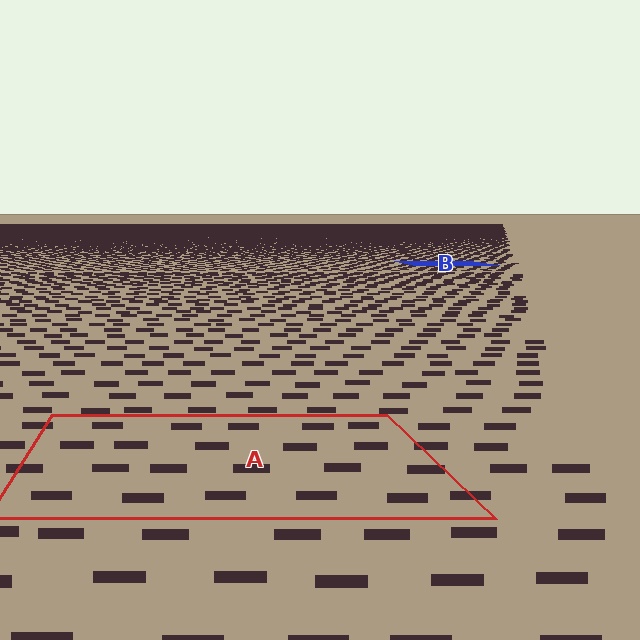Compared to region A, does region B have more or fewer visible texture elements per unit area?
Region B has more texture elements per unit area — they are packed more densely because it is farther away.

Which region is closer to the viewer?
Region A is closer. The texture elements there are larger and more spread out.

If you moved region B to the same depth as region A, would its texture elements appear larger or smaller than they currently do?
They would appear larger. At a closer depth, the same texture elements are projected at a bigger on-screen size.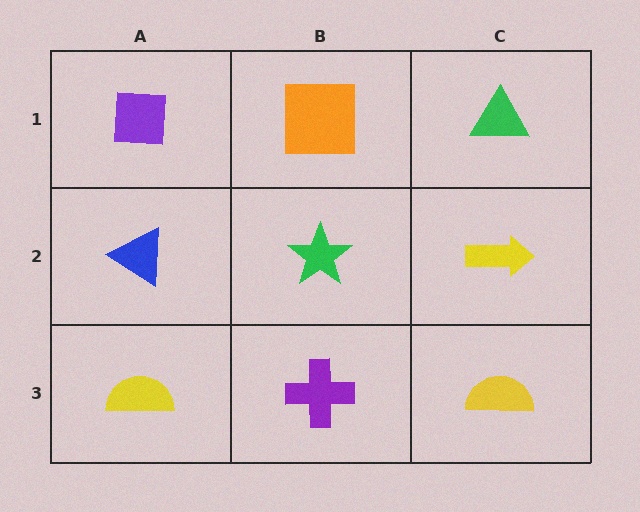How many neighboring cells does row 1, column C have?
2.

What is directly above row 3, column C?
A yellow arrow.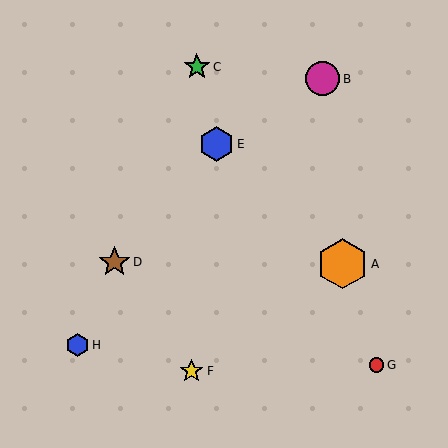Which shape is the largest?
The orange hexagon (labeled A) is the largest.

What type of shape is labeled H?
Shape H is a blue hexagon.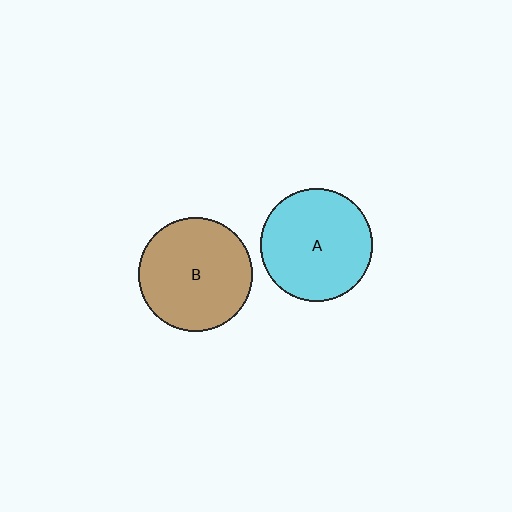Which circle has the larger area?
Circle B (brown).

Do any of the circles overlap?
No, none of the circles overlap.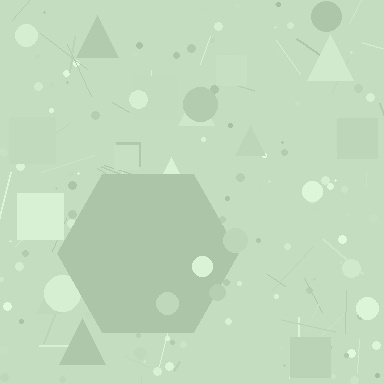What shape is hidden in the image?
A hexagon is hidden in the image.